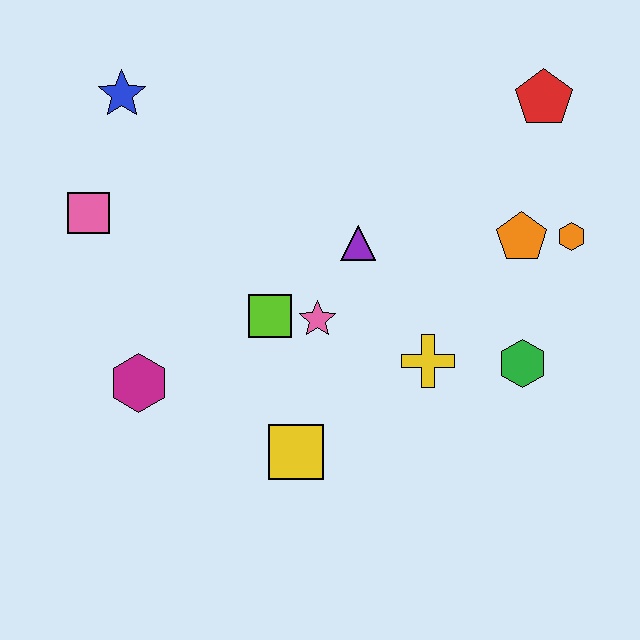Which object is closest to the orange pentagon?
The orange hexagon is closest to the orange pentagon.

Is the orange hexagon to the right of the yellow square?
Yes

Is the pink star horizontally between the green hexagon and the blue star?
Yes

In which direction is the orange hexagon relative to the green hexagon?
The orange hexagon is above the green hexagon.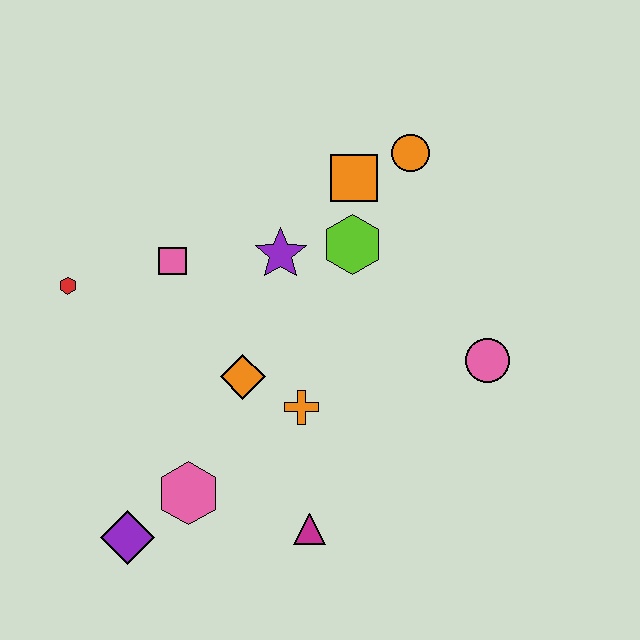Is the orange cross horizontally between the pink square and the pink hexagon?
No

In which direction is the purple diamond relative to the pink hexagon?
The purple diamond is to the left of the pink hexagon.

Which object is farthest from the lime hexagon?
The purple diamond is farthest from the lime hexagon.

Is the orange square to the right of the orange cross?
Yes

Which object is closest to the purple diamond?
The pink hexagon is closest to the purple diamond.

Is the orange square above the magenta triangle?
Yes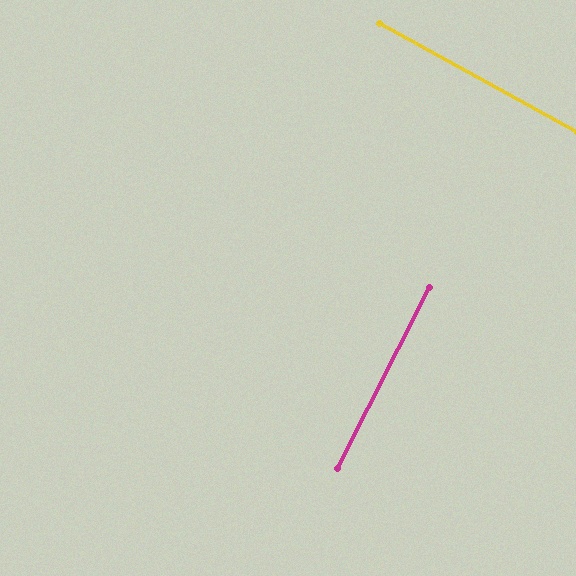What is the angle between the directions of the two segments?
Approximately 88 degrees.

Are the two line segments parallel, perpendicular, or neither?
Perpendicular — they meet at approximately 88°.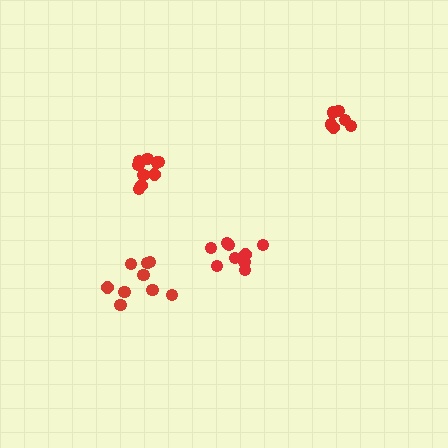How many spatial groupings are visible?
There are 4 spatial groupings.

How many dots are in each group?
Group 1: 9 dots, Group 2: 9 dots, Group 3: 9 dots, Group 4: 6 dots (33 total).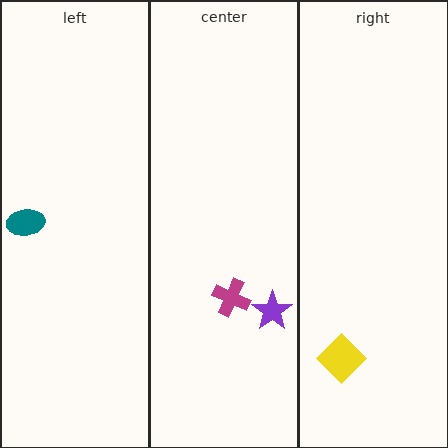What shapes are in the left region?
The teal ellipse.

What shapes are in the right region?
The yellow diamond.